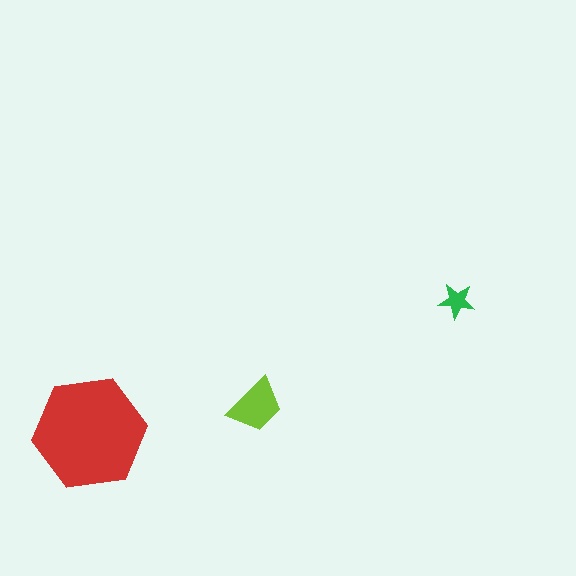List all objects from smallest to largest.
The green star, the lime trapezoid, the red hexagon.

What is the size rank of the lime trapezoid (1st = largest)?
2nd.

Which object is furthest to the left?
The red hexagon is leftmost.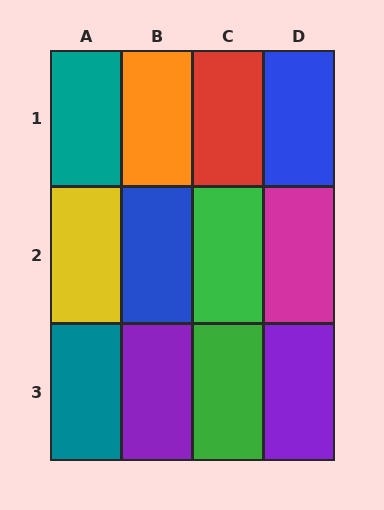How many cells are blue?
2 cells are blue.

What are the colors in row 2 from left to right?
Yellow, blue, green, magenta.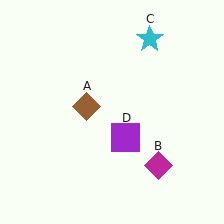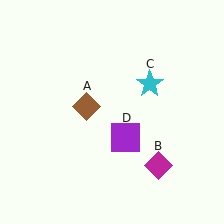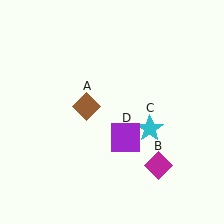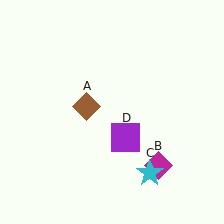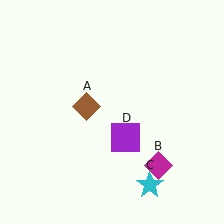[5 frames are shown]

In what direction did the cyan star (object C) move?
The cyan star (object C) moved down.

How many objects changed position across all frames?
1 object changed position: cyan star (object C).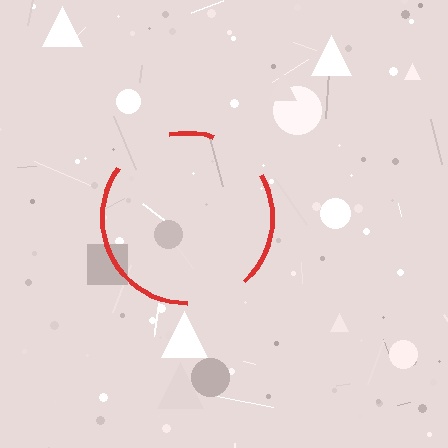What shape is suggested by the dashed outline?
The dashed outline suggests a circle.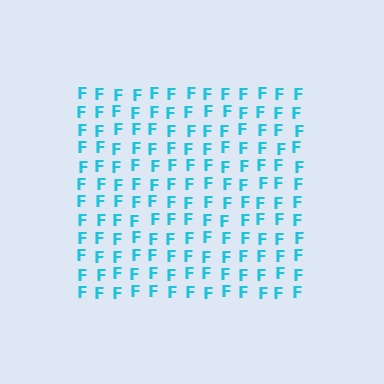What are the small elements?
The small elements are letter F's.